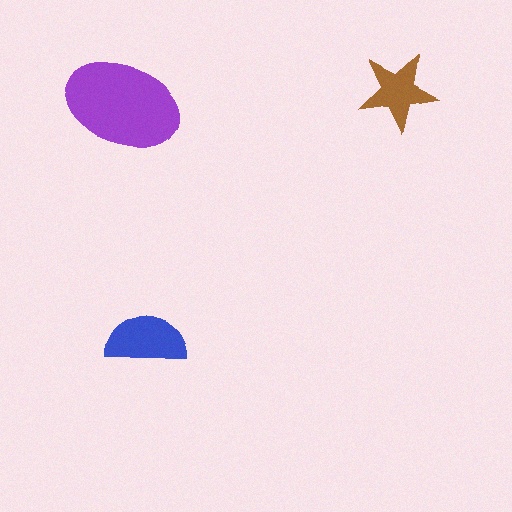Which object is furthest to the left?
The purple ellipse is leftmost.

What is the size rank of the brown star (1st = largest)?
3rd.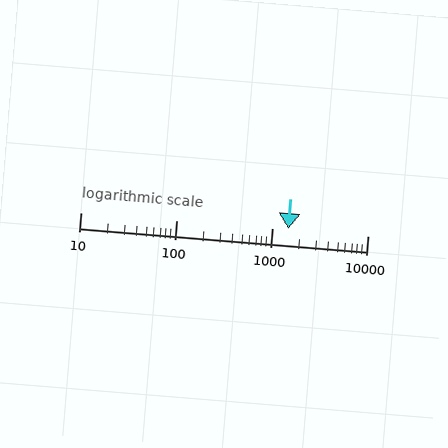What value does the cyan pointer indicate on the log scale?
The pointer indicates approximately 1500.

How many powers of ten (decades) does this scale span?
The scale spans 3 decades, from 10 to 10000.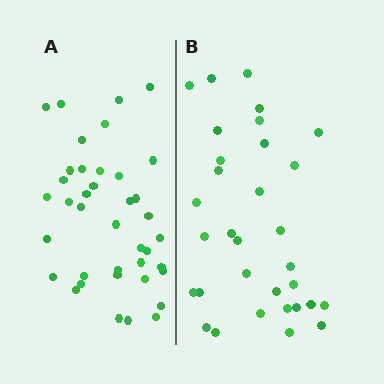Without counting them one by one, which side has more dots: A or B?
Region A (the left region) has more dots.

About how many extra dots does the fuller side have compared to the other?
Region A has roughly 8 or so more dots than region B.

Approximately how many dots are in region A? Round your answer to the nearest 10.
About 40 dots. (The exact count is 39, which rounds to 40.)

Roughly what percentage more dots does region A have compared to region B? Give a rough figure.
About 20% more.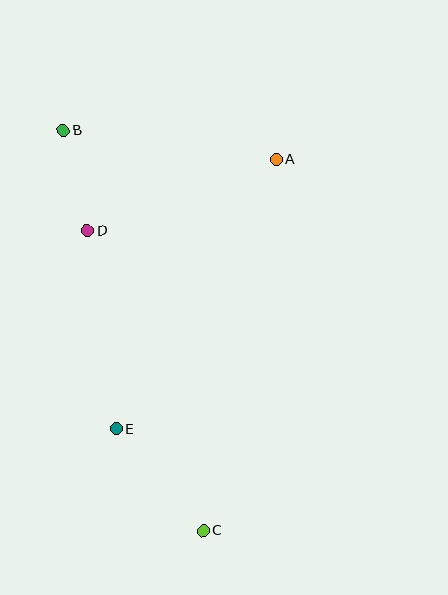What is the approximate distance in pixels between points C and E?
The distance between C and E is approximately 134 pixels.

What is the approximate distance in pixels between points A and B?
The distance between A and B is approximately 215 pixels.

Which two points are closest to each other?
Points B and D are closest to each other.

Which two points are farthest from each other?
Points B and C are farthest from each other.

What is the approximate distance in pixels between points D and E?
The distance between D and E is approximately 201 pixels.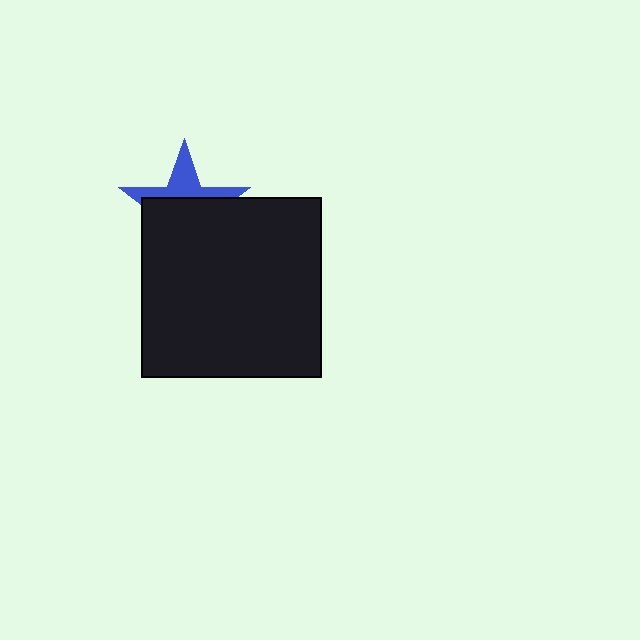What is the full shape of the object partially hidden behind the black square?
The partially hidden object is a blue star.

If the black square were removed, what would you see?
You would see the complete blue star.